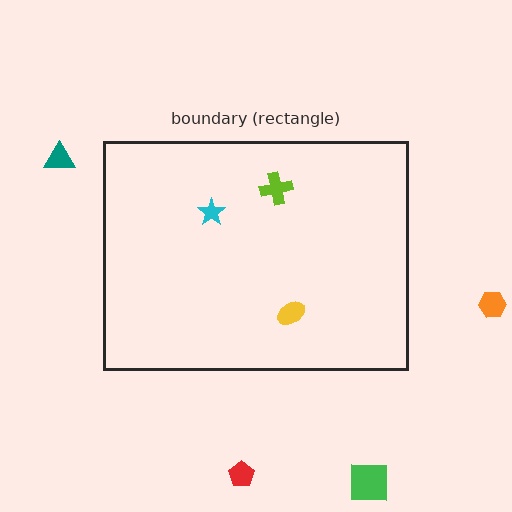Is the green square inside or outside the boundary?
Outside.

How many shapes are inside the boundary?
3 inside, 4 outside.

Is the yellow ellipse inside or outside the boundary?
Inside.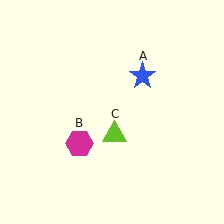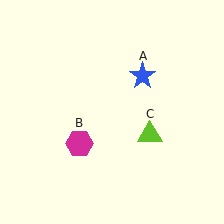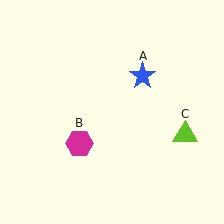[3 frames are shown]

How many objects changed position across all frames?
1 object changed position: lime triangle (object C).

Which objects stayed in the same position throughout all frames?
Blue star (object A) and magenta hexagon (object B) remained stationary.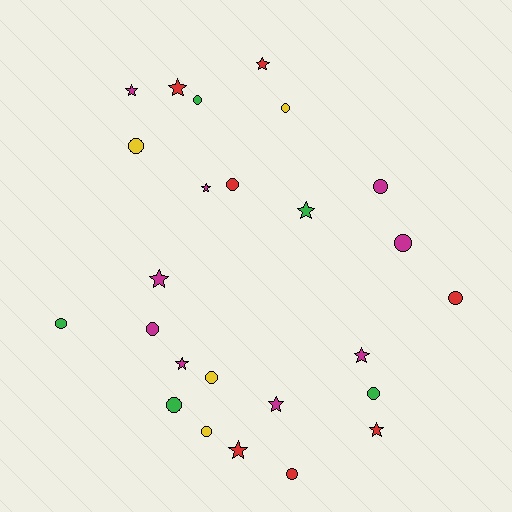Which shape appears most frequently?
Circle, with 14 objects.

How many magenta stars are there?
There are 6 magenta stars.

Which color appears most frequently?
Magenta, with 9 objects.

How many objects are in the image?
There are 25 objects.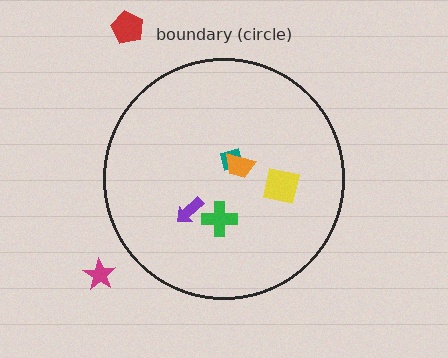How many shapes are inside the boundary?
5 inside, 2 outside.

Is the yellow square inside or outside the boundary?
Inside.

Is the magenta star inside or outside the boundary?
Outside.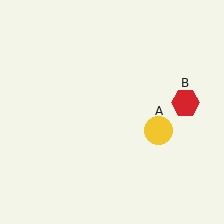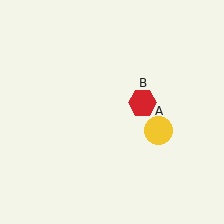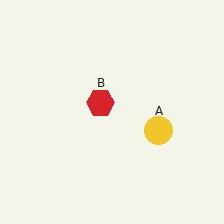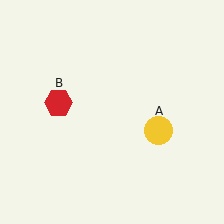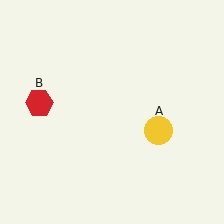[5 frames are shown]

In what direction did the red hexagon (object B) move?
The red hexagon (object B) moved left.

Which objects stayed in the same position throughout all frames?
Yellow circle (object A) remained stationary.